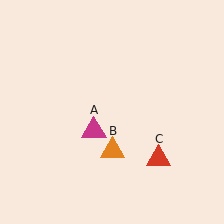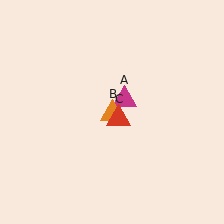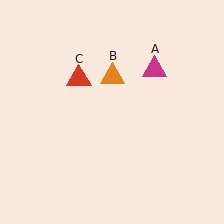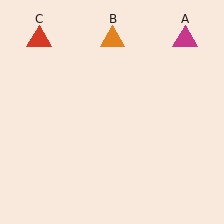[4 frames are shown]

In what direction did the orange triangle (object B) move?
The orange triangle (object B) moved up.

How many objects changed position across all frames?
3 objects changed position: magenta triangle (object A), orange triangle (object B), red triangle (object C).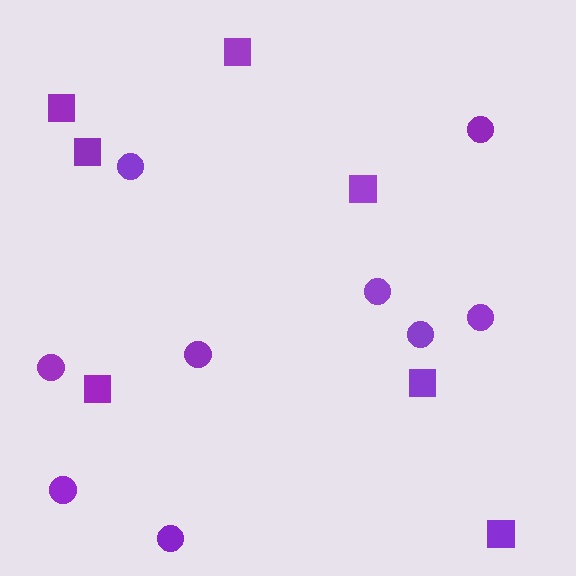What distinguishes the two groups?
There are 2 groups: one group of circles (9) and one group of squares (7).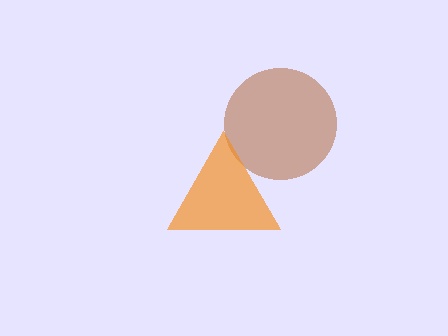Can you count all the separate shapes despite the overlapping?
Yes, there are 2 separate shapes.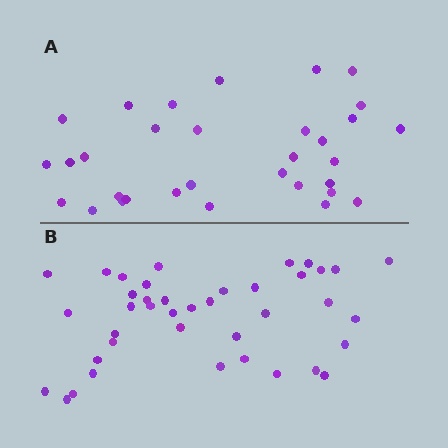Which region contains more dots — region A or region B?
Region B (the bottom region) has more dots.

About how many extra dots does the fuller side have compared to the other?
Region B has roughly 8 or so more dots than region A.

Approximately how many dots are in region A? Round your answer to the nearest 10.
About 30 dots. (The exact count is 32, which rounds to 30.)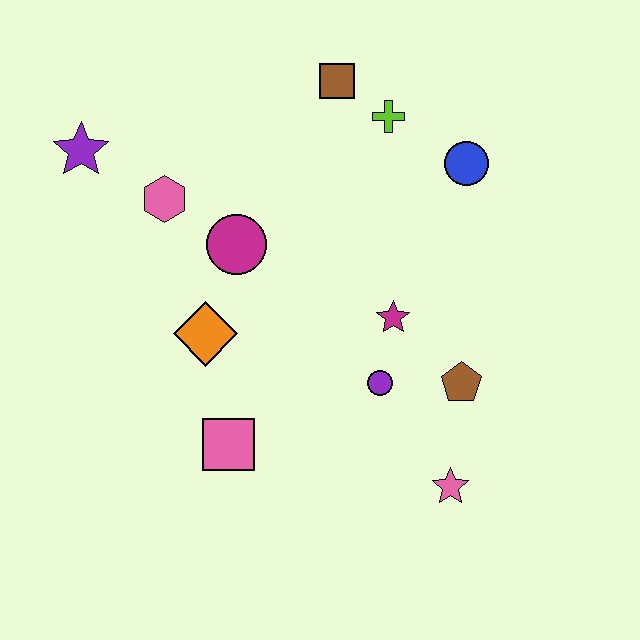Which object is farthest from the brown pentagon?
The purple star is farthest from the brown pentagon.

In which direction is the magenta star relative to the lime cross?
The magenta star is below the lime cross.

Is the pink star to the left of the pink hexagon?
No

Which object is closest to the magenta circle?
The pink hexagon is closest to the magenta circle.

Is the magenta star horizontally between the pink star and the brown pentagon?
No